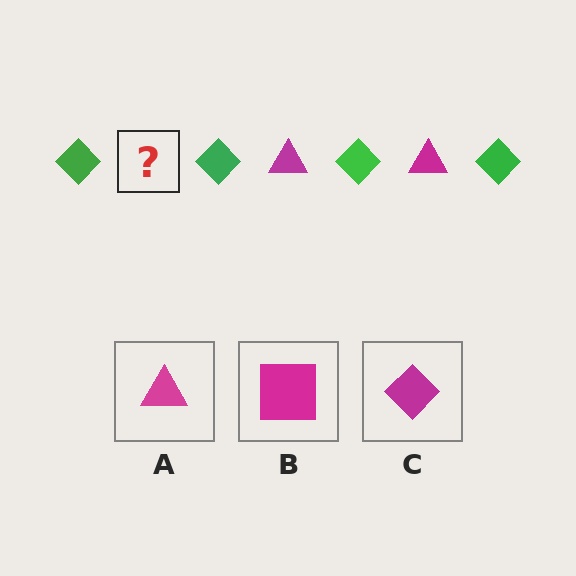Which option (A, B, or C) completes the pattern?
A.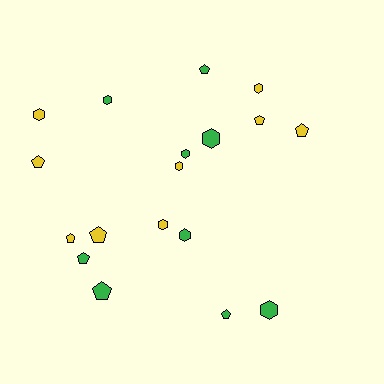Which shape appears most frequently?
Hexagon, with 9 objects.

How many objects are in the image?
There are 18 objects.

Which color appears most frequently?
Yellow, with 9 objects.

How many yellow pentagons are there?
There are 5 yellow pentagons.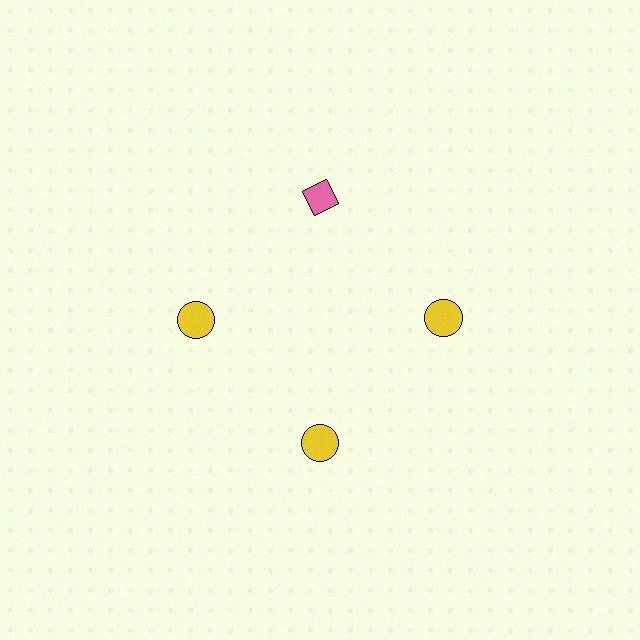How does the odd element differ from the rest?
It differs in both color (pink instead of yellow) and shape (diamond instead of circle).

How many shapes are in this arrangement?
There are 4 shapes arranged in a ring pattern.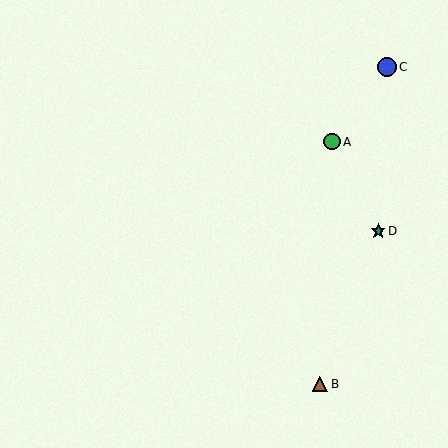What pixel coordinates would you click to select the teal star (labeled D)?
Click at (378, 231) to select the teal star D.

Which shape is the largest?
The blue circle (labeled C) is the largest.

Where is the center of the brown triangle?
The center of the brown triangle is at (320, 384).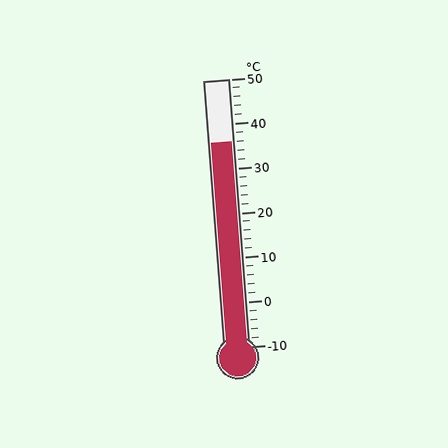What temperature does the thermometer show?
The thermometer shows approximately 36°C.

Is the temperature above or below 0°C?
The temperature is above 0°C.